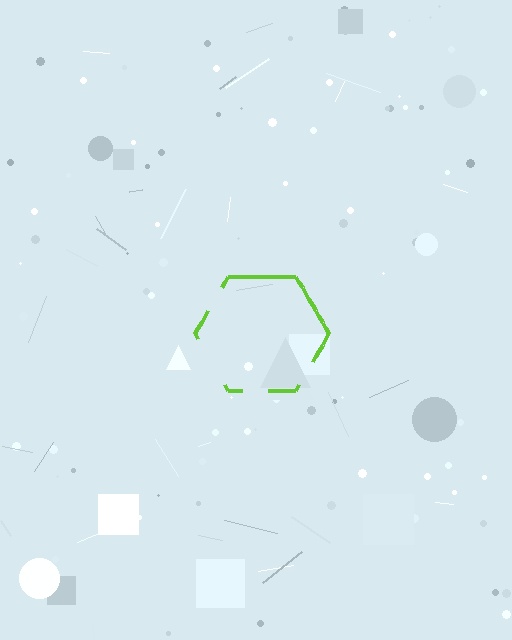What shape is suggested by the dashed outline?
The dashed outline suggests a hexagon.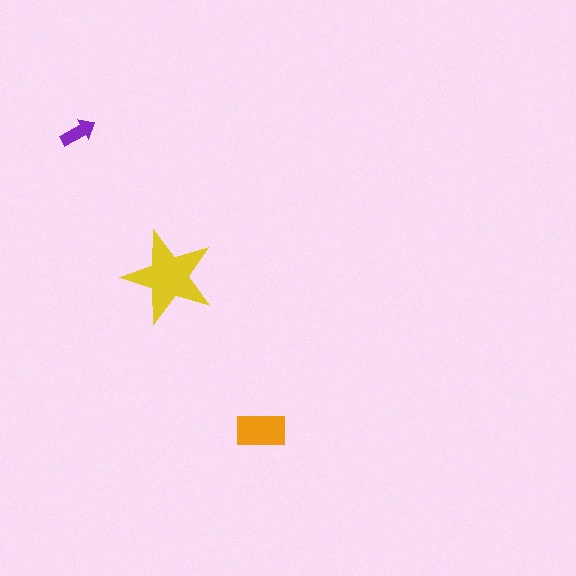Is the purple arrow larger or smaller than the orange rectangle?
Smaller.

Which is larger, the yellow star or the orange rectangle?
The yellow star.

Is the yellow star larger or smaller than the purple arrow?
Larger.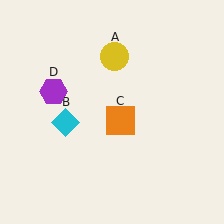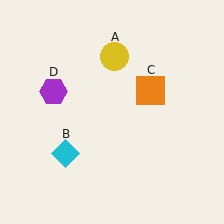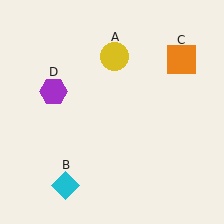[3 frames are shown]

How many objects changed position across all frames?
2 objects changed position: cyan diamond (object B), orange square (object C).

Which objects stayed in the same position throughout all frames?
Yellow circle (object A) and purple hexagon (object D) remained stationary.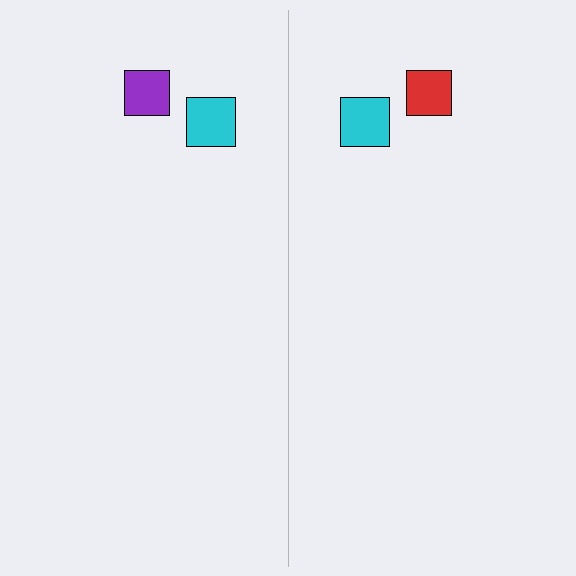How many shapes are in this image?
There are 4 shapes in this image.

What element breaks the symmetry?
The red square on the right side breaks the symmetry — its mirror counterpart is purple.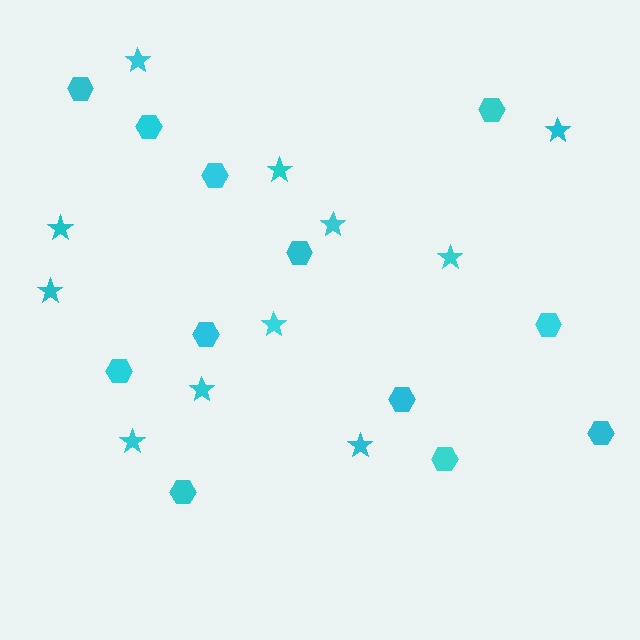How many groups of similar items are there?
There are 2 groups: one group of stars (11) and one group of hexagons (12).